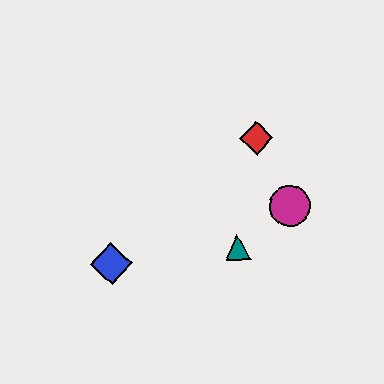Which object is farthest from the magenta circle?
The blue diamond is farthest from the magenta circle.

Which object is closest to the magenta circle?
The teal triangle is closest to the magenta circle.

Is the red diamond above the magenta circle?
Yes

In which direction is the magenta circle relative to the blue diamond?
The magenta circle is to the right of the blue diamond.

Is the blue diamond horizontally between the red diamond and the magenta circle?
No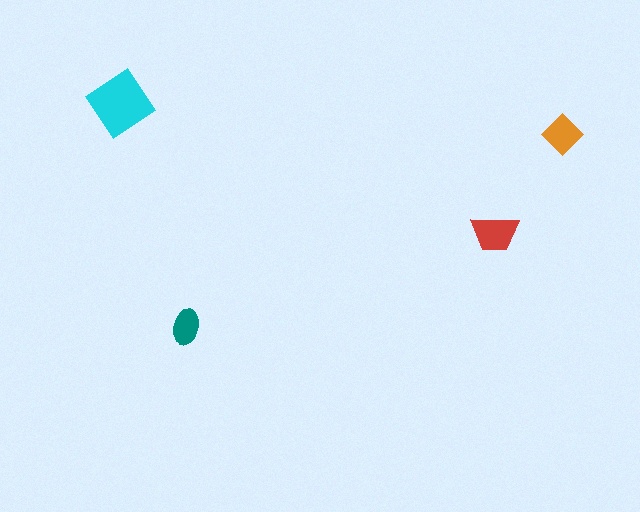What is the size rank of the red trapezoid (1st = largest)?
2nd.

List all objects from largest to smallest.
The cyan diamond, the red trapezoid, the orange diamond, the teal ellipse.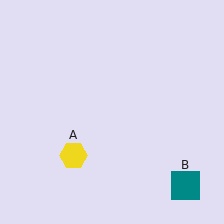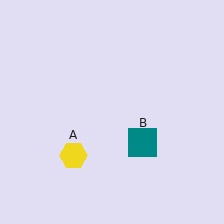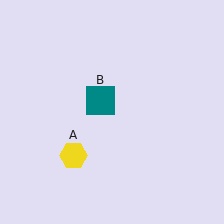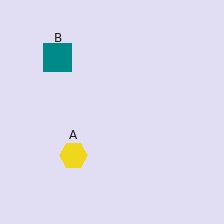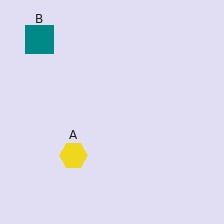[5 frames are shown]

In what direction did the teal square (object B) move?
The teal square (object B) moved up and to the left.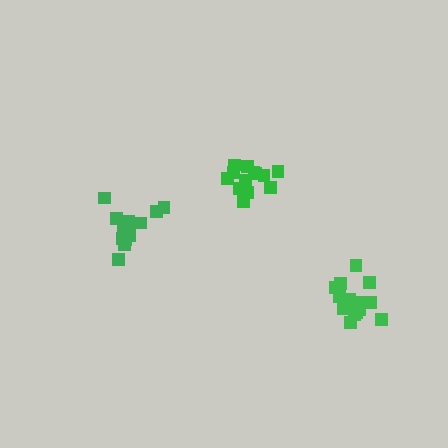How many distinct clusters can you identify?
There are 3 distinct clusters.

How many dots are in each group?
Group 1: 13 dots, Group 2: 14 dots, Group 3: 13 dots (40 total).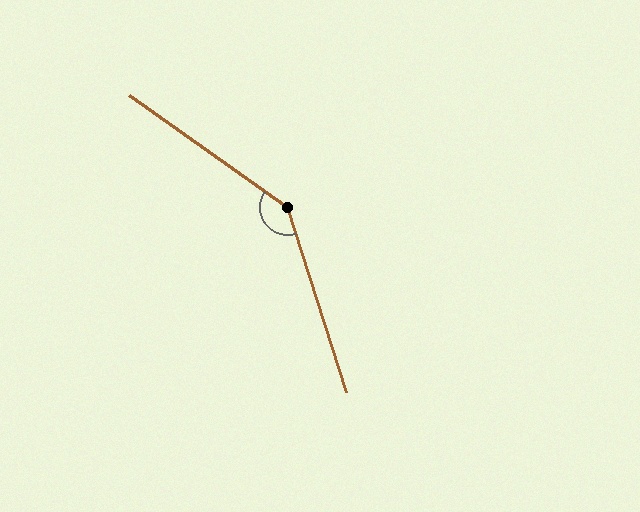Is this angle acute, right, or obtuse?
It is obtuse.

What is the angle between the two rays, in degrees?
Approximately 143 degrees.